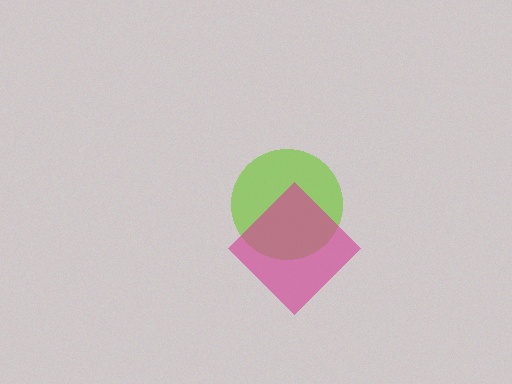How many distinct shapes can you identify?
There are 2 distinct shapes: a lime circle, a magenta diamond.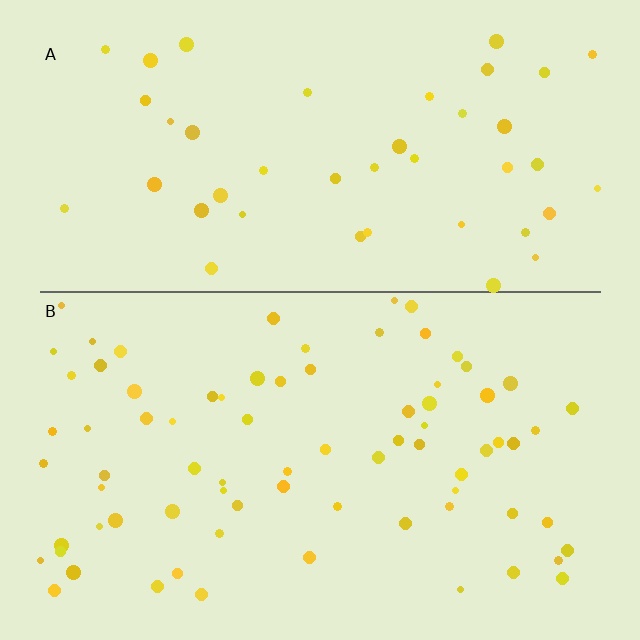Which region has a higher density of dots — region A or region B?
B (the bottom).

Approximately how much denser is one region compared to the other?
Approximately 1.7× — region B over region A.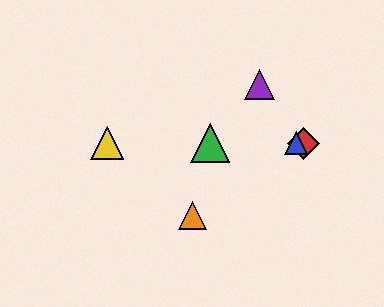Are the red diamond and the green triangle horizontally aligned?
Yes, both are at y≈143.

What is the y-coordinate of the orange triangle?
The orange triangle is at y≈215.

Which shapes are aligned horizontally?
The red diamond, the blue triangle, the green triangle, the yellow triangle are aligned horizontally.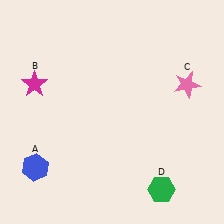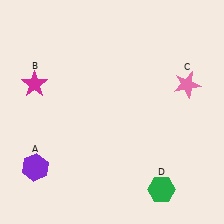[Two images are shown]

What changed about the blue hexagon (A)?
In Image 1, A is blue. In Image 2, it changed to purple.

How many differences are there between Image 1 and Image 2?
There is 1 difference between the two images.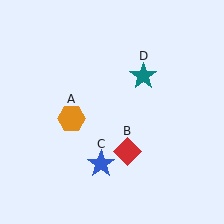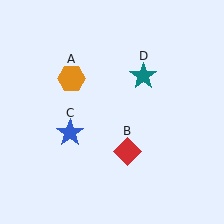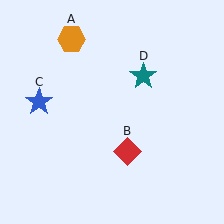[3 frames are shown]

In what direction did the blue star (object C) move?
The blue star (object C) moved up and to the left.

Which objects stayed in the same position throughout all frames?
Red diamond (object B) and teal star (object D) remained stationary.